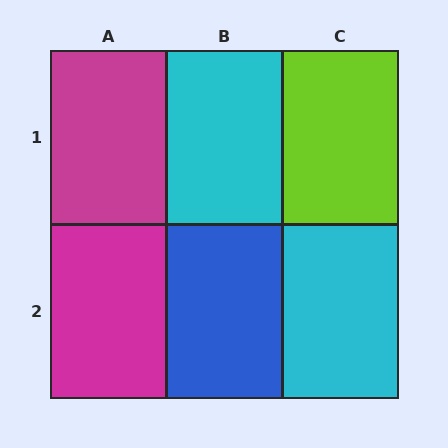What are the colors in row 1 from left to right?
Magenta, cyan, lime.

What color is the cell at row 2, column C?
Cyan.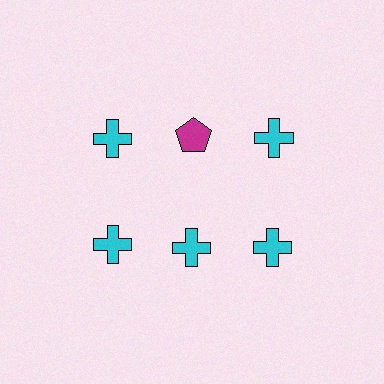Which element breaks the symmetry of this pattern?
The magenta pentagon in the top row, second from left column breaks the symmetry. All other shapes are cyan crosses.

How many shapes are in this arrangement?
There are 6 shapes arranged in a grid pattern.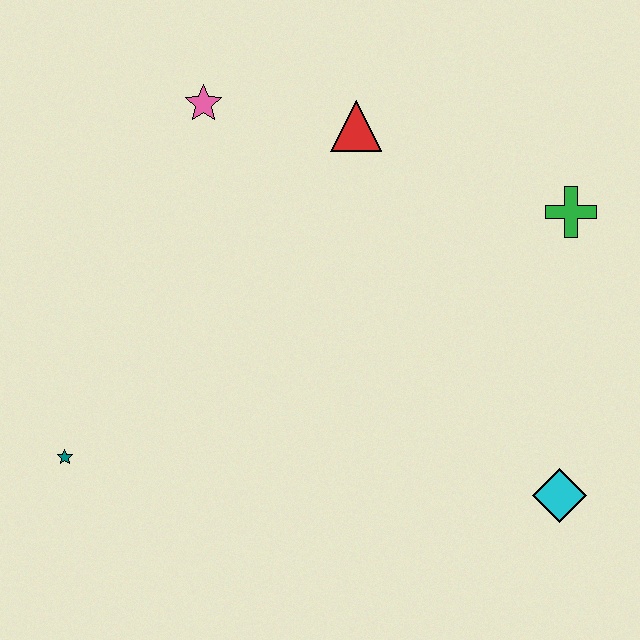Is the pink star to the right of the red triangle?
No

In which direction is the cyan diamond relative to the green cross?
The cyan diamond is below the green cross.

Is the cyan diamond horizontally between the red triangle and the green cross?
Yes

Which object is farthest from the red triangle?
The teal star is farthest from the red triangle.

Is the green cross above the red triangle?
No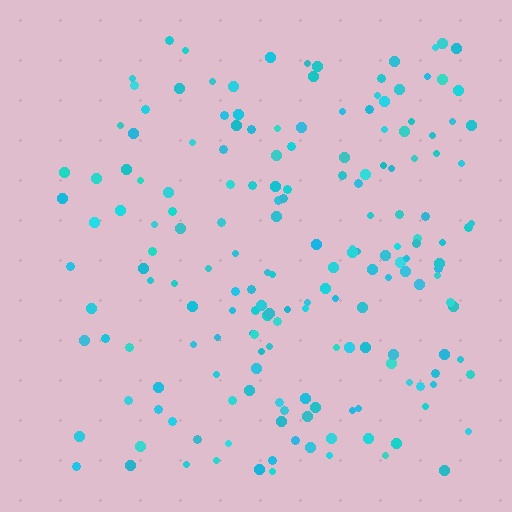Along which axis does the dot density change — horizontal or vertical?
Horizontal.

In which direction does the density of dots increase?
From left to right, with the right side densest.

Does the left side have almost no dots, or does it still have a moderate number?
Still a moderate number, just noticeably fewer than the right.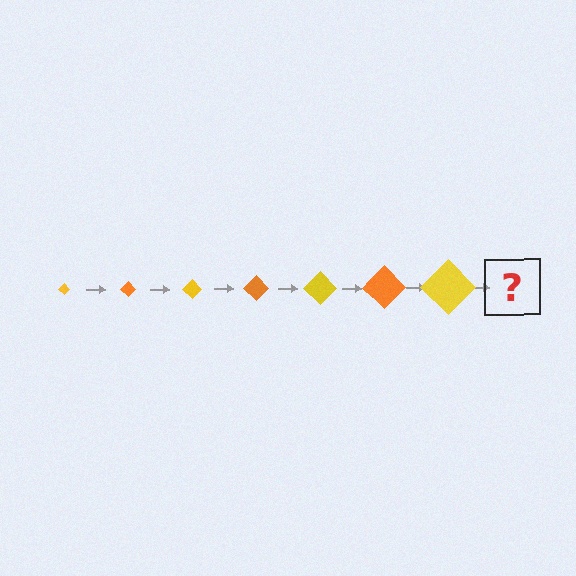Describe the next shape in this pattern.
It should be an orange diamond, larger than the previous one.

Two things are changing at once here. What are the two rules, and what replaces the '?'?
The two rules are that the diamond grows larger each step and the color cycles through yellow and orange. The '?' should be an orange diamond, larger than the previous one.